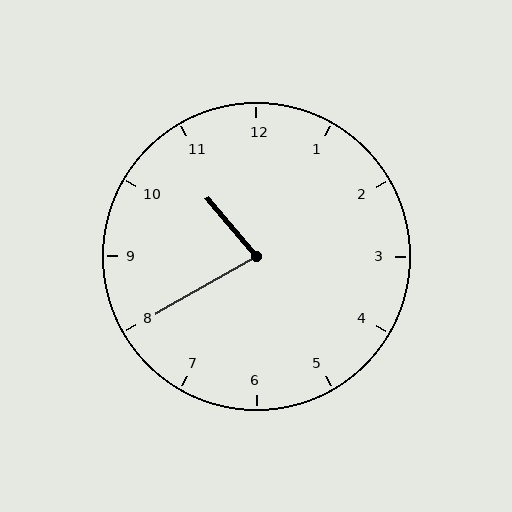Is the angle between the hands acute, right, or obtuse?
It is acute.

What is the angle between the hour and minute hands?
Approximately 80 degrees.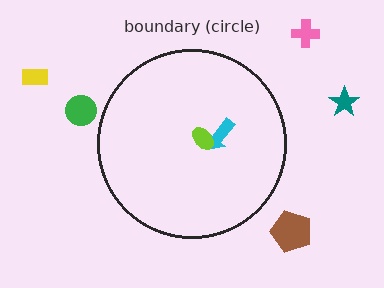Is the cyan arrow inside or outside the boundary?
Inside.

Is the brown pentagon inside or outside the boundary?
Outside.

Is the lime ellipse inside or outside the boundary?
Inside.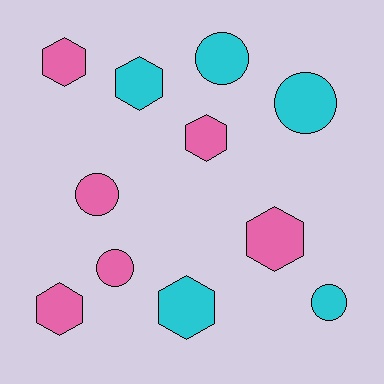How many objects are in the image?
There are 11 objects.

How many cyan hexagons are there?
There are 2 cyan hexagons.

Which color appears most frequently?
Pink, with 6 objects.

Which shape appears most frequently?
Hexagon, with 6 objects.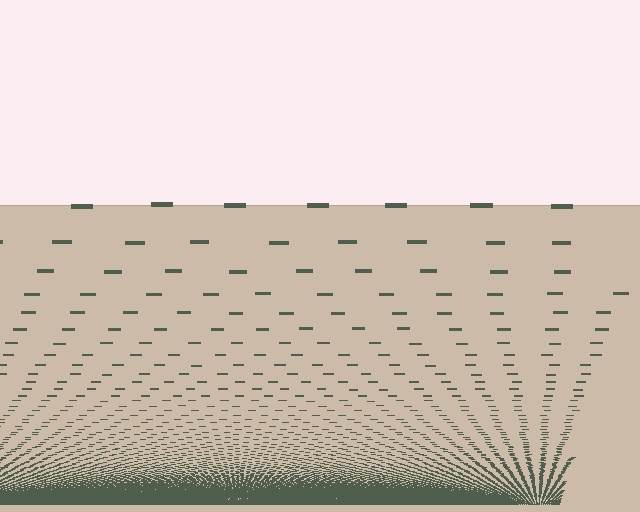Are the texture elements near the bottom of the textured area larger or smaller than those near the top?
Smaller. The gradient is inverted — elements near the bottom are smaller and denser.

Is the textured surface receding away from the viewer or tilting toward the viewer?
The surface appears to tilt toward the viewer. Texture elements get larger and sparser toward the top.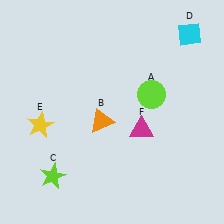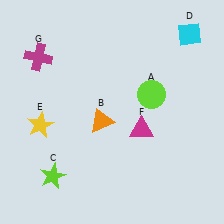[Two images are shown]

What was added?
A magenta cross (G) was added in Image 2.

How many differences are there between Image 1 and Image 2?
There is 1 difference between the two images.